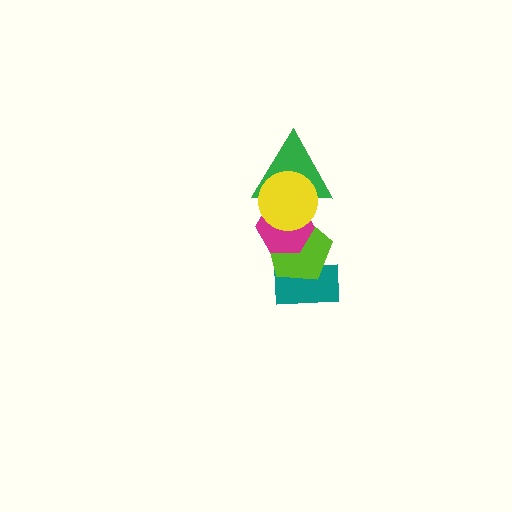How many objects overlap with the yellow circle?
3 objects overlap with the yellow circle.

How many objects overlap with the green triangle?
2 objects overlap with the green triangle.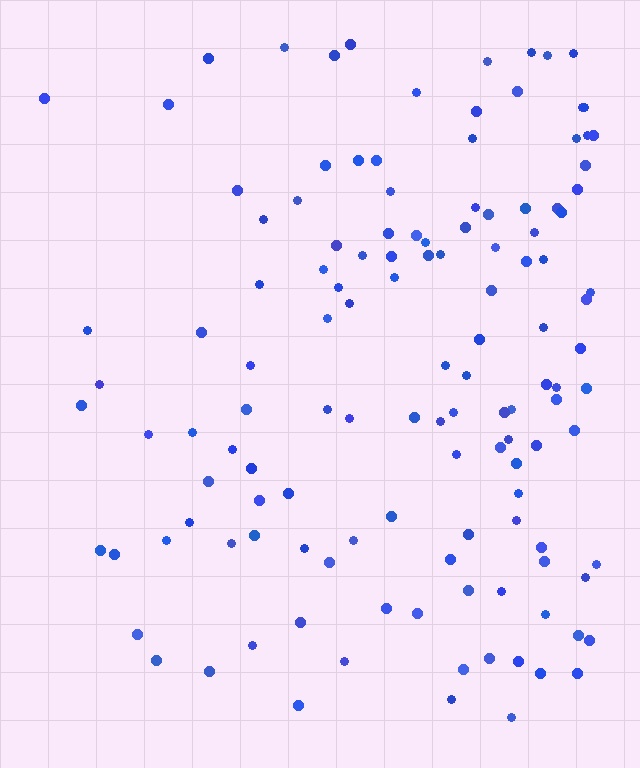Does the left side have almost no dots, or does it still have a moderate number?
Still a moderate number, just noticeably fewer than the right.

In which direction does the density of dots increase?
From left to right, with the right side densest.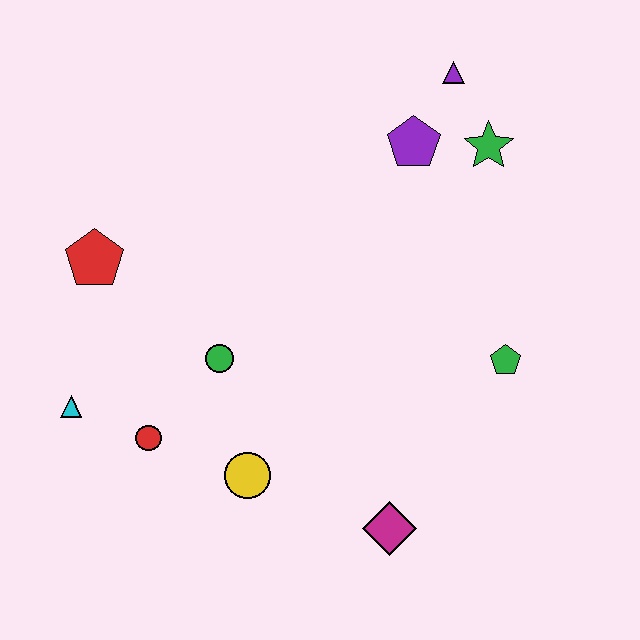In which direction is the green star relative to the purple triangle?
The green star is below the purple triangle.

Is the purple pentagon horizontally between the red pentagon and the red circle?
No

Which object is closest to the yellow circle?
The red circle is closest to the yellow circle.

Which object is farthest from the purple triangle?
The cyan triangle is farthest from the purple triangle.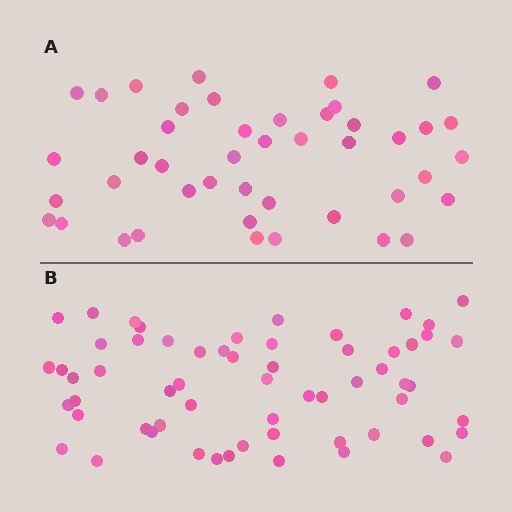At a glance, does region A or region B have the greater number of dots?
Region B (the bottom region) has more dots.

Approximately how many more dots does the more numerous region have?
Region B has approximately 15 more dots than region A.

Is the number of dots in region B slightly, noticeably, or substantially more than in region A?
Region B has noticeably more, but not dramatically so. The ratio is roughly 1.4 to 1.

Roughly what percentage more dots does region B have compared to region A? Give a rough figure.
About 35% more.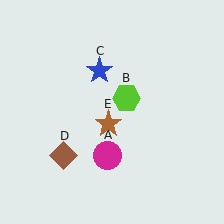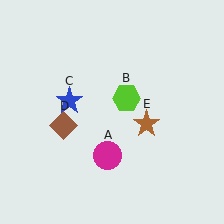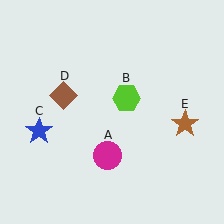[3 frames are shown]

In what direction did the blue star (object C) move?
The blue star (object C) moved down and to the left.